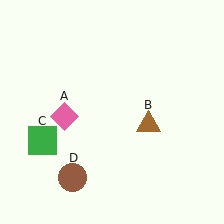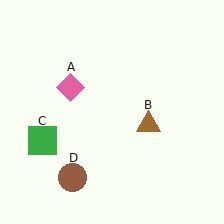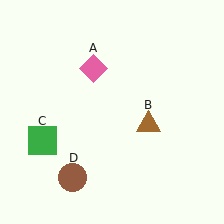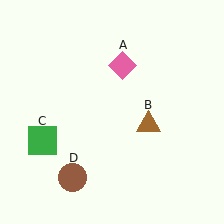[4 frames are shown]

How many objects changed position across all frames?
1 object changed position: pink diamond (object A).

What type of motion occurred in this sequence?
The pink diamond (object A) rotated clockwise around the center of the scene.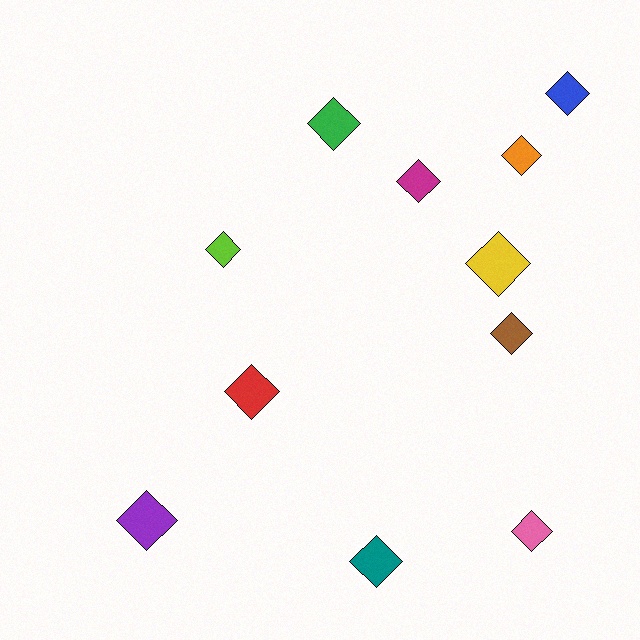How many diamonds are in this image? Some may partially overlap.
There are 11 diamonds.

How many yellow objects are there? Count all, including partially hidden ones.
There is 1 yellow object.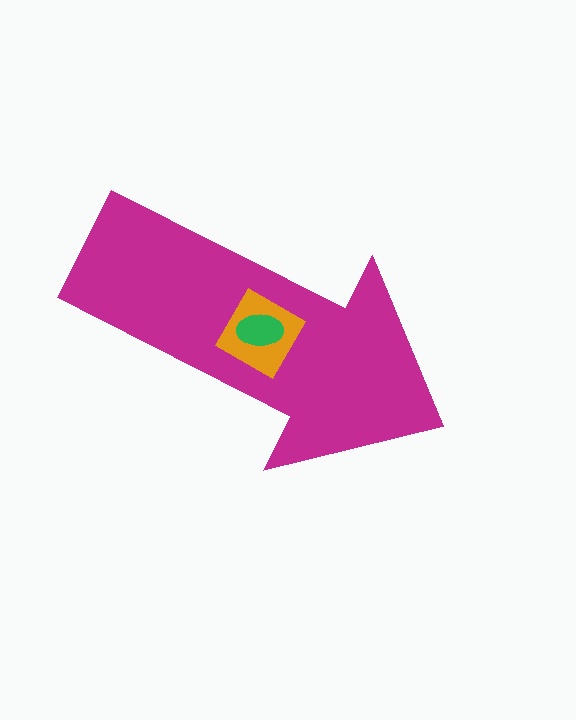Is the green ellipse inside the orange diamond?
Yes.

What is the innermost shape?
The green ellipse.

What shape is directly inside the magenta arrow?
The orange diamond.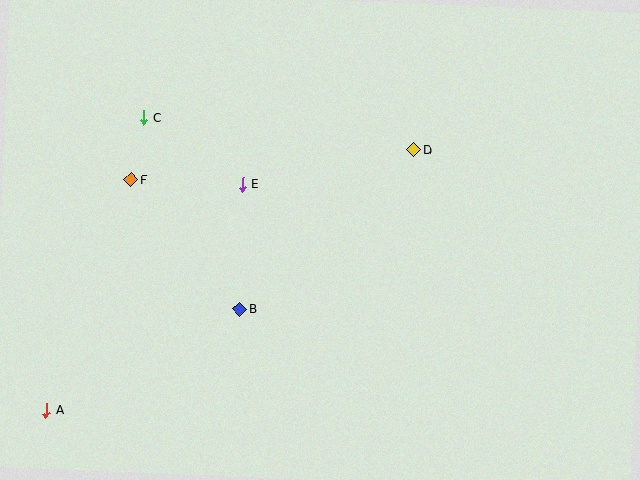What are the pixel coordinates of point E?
Point E is at (243, 184).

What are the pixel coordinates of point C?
Point C is at (144, 117).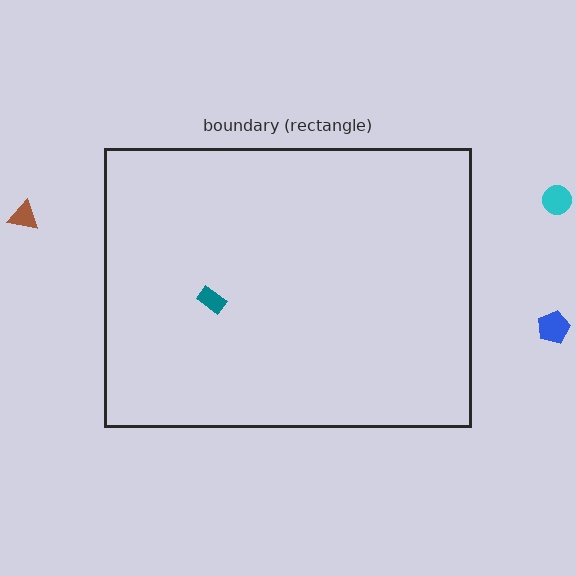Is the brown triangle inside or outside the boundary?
Outside.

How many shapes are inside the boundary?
1 inside, 3 outside.